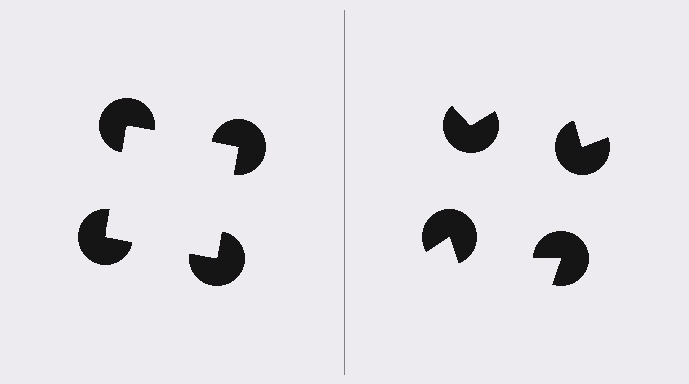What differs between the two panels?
The pac-man discs are positioned identically on both sides; only the wedge orientations differ. On the left they align to a square; on the right they are misaligned.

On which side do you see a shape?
An illusory square appears on the left side. On the right side the wedge cuts are rotated, so no coherent shape forms.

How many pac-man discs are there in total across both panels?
8 — 4 on each side.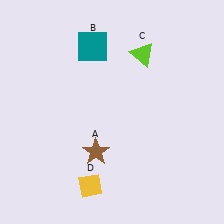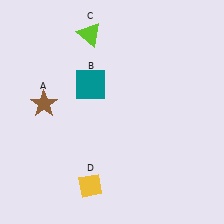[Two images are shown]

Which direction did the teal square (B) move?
The teal square (B) moved down.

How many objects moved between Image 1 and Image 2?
3 objects moved between the two images.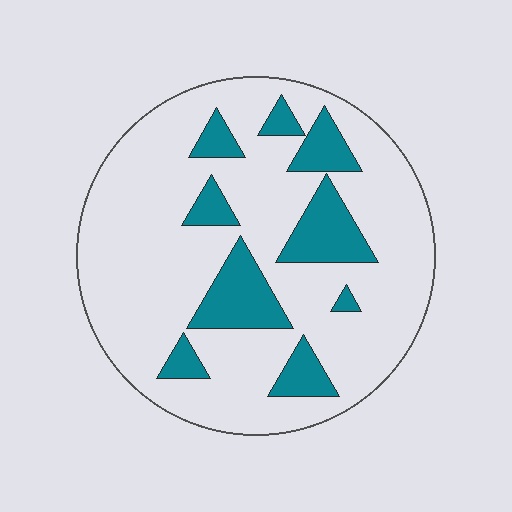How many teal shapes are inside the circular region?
9.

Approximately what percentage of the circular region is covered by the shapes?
Approximately 20%.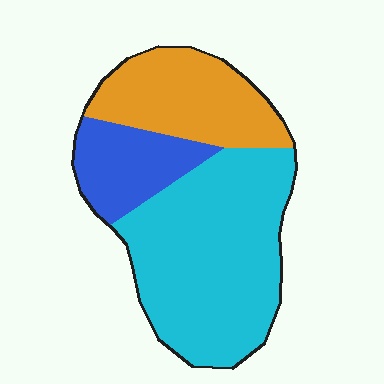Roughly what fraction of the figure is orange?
Orange takes up about one quarter (1/4) of the figure.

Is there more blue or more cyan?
Cyan.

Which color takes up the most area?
Cyan, at roughly 55%.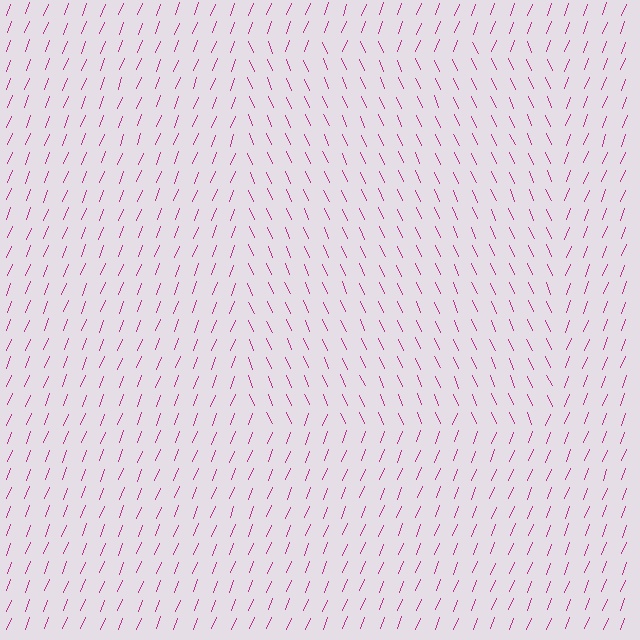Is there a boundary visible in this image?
Yes, there is a texture boundary formed by a change in line orientation.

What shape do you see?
I see a rectangle.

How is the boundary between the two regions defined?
The boundary is defined purely by a change in line orientation (approximately 45 degrees difference). All lines are the same color and thickness.